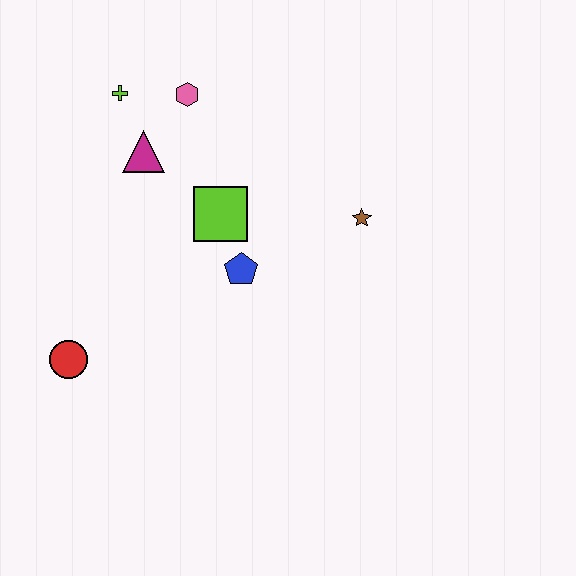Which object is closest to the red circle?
The blue pentagon is closest to the red circle.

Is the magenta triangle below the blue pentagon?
No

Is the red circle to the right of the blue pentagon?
No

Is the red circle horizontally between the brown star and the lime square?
No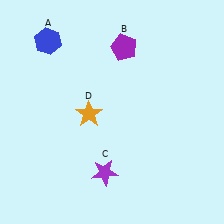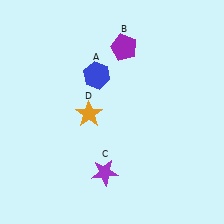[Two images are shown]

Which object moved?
The blue hexagon (A) moved right.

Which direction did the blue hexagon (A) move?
The blue hexagon (A) moved right.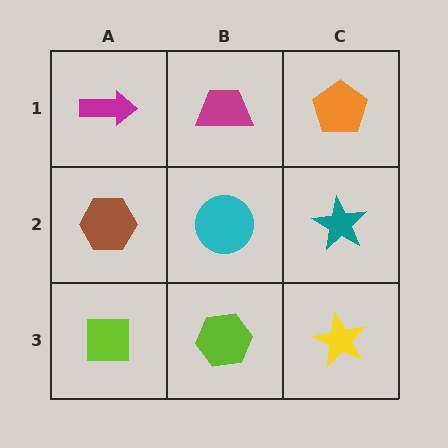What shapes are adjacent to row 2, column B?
A magenta trapezoid (row 1, column B), a lime hexagon (row 3, column B), a brown hexagon (row 2, column A), a teal star (row 2, column C).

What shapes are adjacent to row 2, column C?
An orange pentagon (row 1, column C), a yellow star (row 3, column C), a cyan circle (row 2, column B).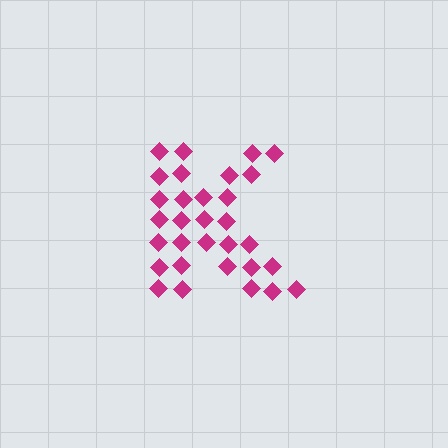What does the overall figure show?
The overall figure shows the letter K.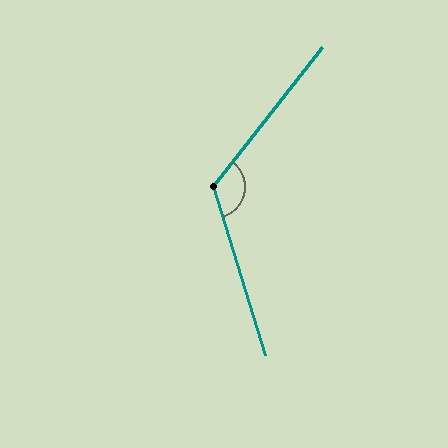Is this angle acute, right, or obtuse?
It is obtuse.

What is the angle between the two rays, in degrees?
Approximately 125 degrees.